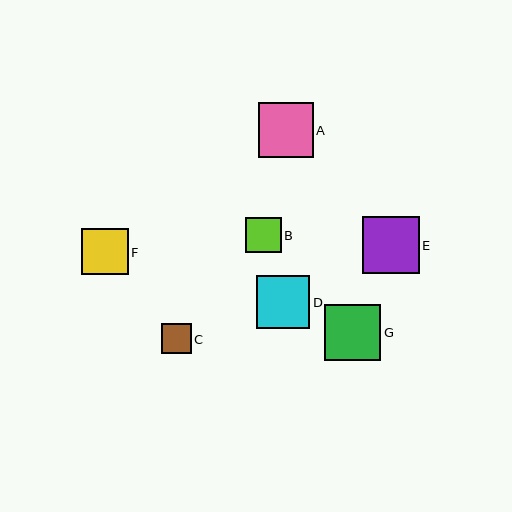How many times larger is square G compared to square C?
Square G is approximately 1.9 times the size of square C.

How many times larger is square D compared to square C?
Square D is approximately 1.8 times the size of square C.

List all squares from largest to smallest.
From largest to smallest: E, G, A, D, F, B, C.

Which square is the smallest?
Square C is the smallest with a size of approximately 30 pixels.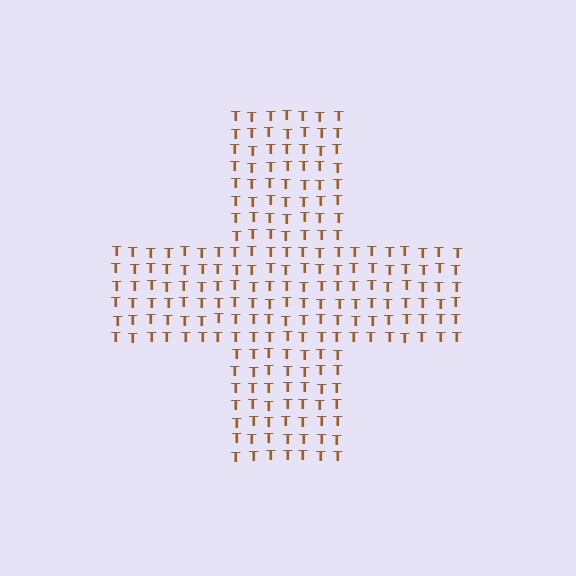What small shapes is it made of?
It is made of small letter T's.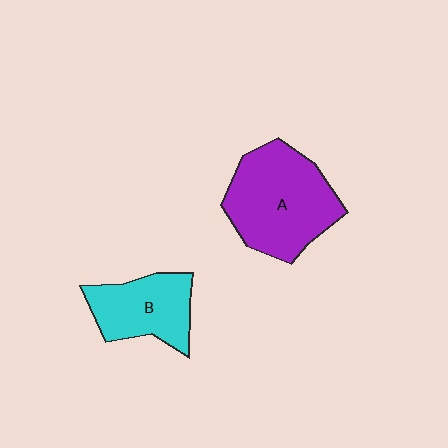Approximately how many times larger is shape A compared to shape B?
Approximately 1.6 times.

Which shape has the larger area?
Shape A (purple).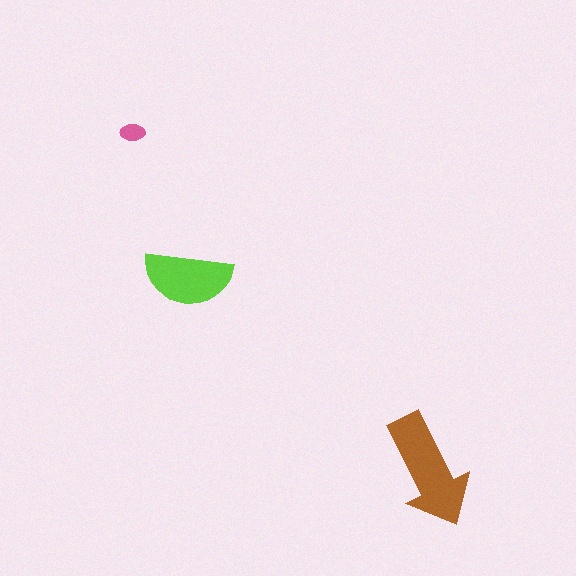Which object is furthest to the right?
The brown arrow is rightmost.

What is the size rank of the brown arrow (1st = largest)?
1st.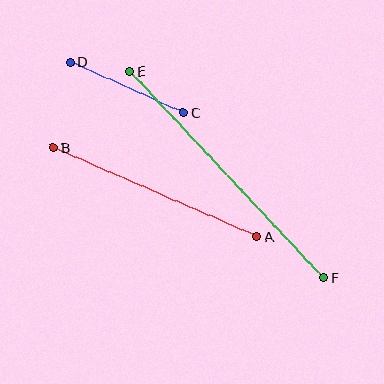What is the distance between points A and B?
The distance is approximately 222 pixels.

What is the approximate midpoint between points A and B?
The midpoint is at approximately (155, 193) pixels.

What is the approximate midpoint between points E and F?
The midpoint is at approximately (227, 175) pixels.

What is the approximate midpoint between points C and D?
The midpoint is at approximately (127, 88) pixels.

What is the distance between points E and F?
The distance is approximately 283 pixels.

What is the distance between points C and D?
The distance is approximately 124 pixels.